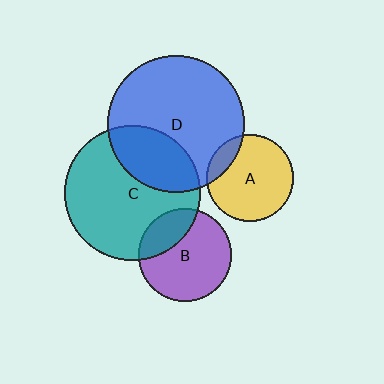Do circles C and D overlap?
Yes.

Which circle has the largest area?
Circle D (blue).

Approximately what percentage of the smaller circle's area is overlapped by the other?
Approximately 30%.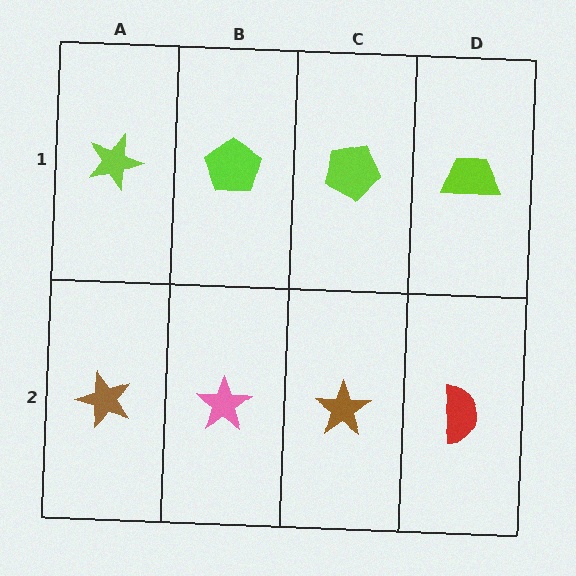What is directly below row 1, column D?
A red semicircle.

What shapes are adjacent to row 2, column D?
A lime trapezoid (row 1, column D), a brown star (row 2, column C).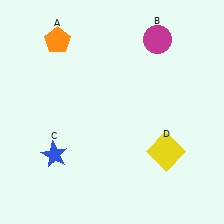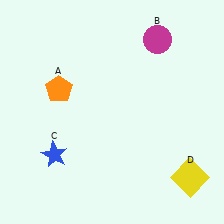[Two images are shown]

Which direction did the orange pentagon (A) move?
The orange pentagon (A) moved down.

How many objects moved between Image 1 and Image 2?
2 objects moved between the two images.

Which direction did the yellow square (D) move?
The yellow square (D) moved down.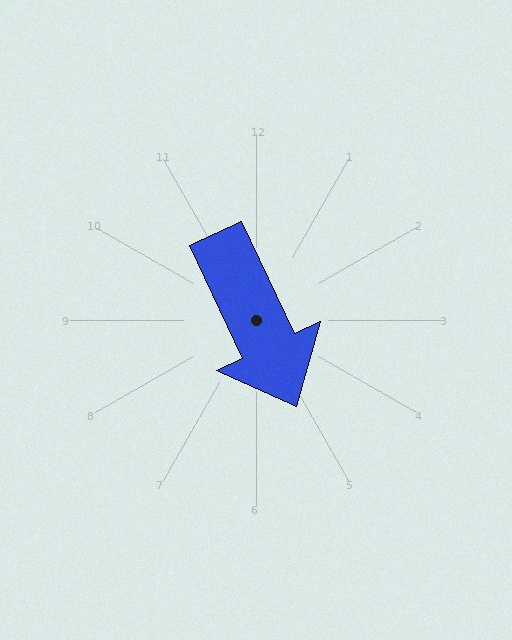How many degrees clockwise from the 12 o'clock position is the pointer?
Approximately 155 degrees.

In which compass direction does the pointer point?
Southeast.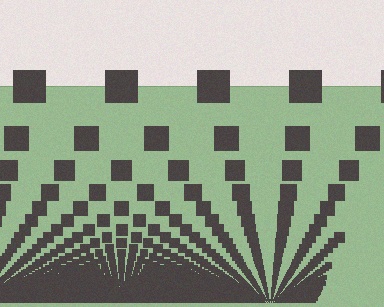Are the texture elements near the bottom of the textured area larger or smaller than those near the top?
Smaller. The gradient is inverted — elements near the bottom are smaller and denser.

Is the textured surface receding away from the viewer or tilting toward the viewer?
The surface appears to tilt toward the viewer. Texture elements get larger and sparser toward the top.